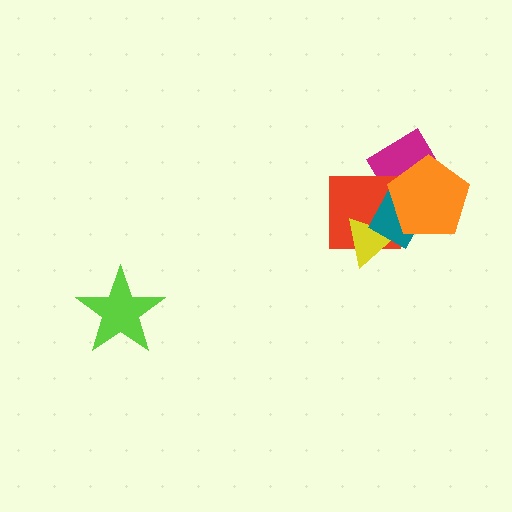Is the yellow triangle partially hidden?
Yes, it is partially covered by another shape.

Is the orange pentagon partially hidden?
No, no other shape covers it.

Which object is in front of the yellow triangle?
The teal diamond is in front of the yellow triangle.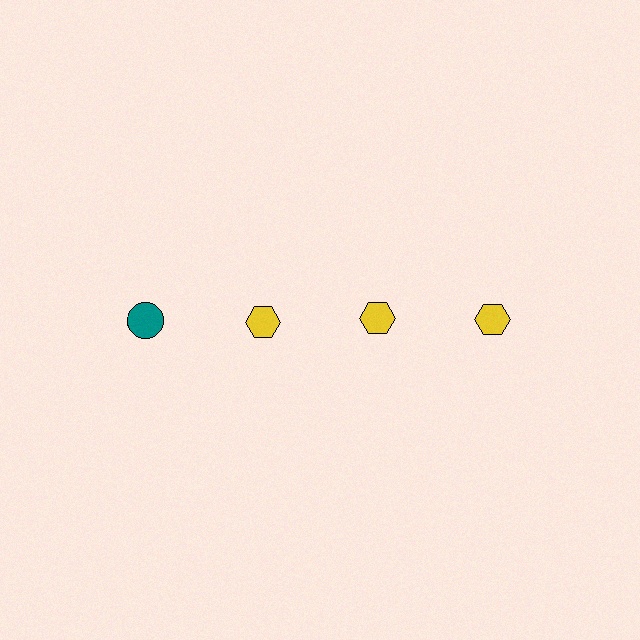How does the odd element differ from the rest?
It differs in both color (teal instead of yellow) and shape (circle instead of hexagon).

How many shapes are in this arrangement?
There are 4 shapes arranged in a grid pattern.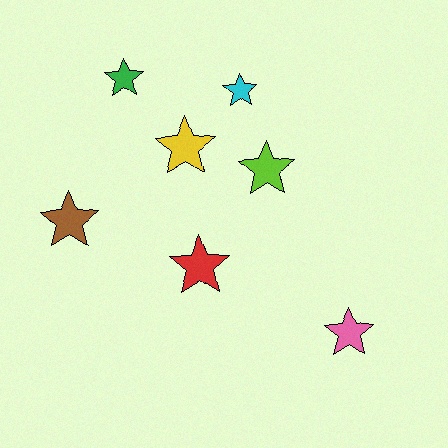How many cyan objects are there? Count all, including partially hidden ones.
There is 1 cyan object.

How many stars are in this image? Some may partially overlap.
There are 7 stars.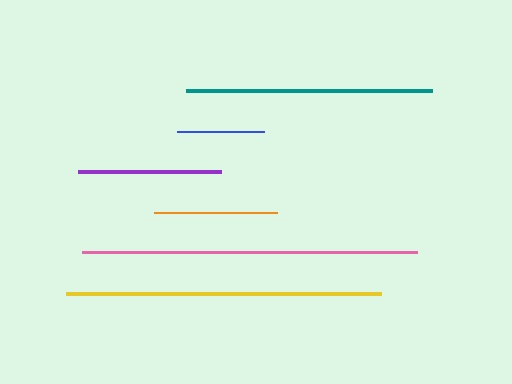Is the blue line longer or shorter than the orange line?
The orange line is longer than the blue line.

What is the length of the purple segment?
The purple segment is approximately 143 pixels long.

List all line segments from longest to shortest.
From longest to shortest: pink, yellow, teal, purple, orange, blue.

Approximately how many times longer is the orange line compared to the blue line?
The orange line is approximately 1.4 times the length of the blue line.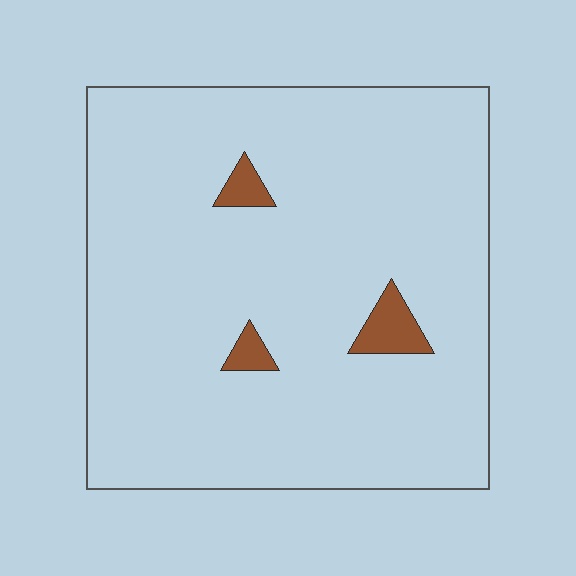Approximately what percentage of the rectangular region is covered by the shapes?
Approximately 5%.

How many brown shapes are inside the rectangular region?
3.